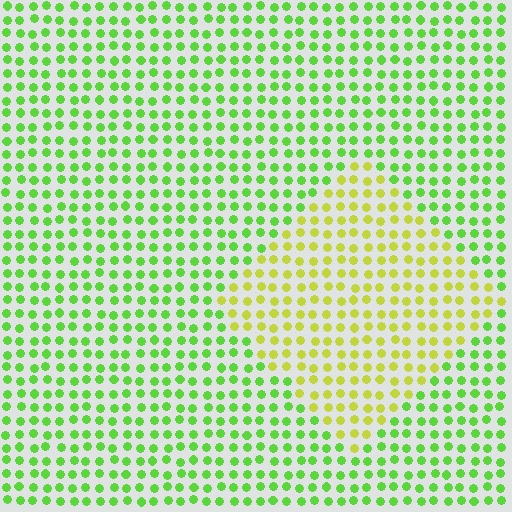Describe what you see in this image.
The image is filled with small lime elements in a uniform arrangement. A diamond-shaped region is visible where the elements are tinted to a slightly different hue, forming a subtle color boundary.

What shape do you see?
I see a diamond.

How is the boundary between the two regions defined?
The boundary is defined purely by a slight shift in hue (about 39 degrees). Spacing, size, and orientation are identical on both sides.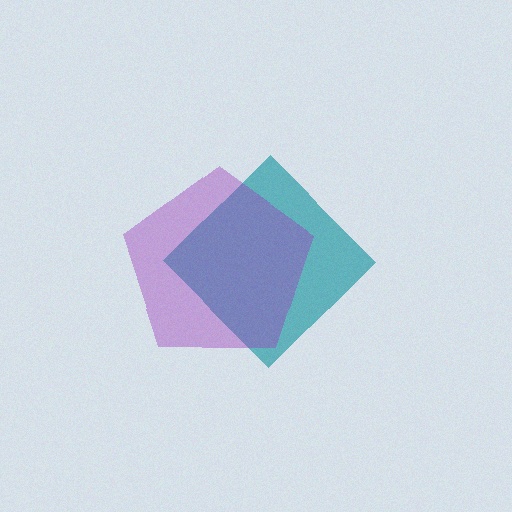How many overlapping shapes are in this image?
There are 2 overlapping shapes in the image.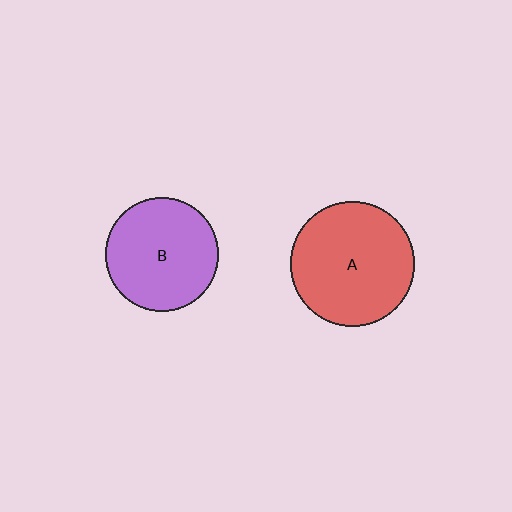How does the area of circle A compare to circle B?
Approximately 1.2 times.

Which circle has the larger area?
Circle A (red).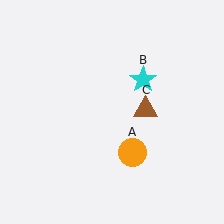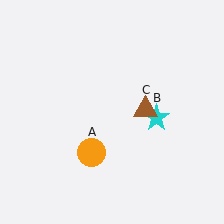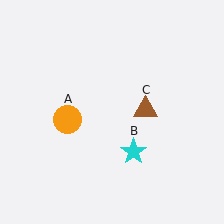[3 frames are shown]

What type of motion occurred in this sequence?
The orange circle (object A), cyan star (object B) rotated clockwise around the center of the scene.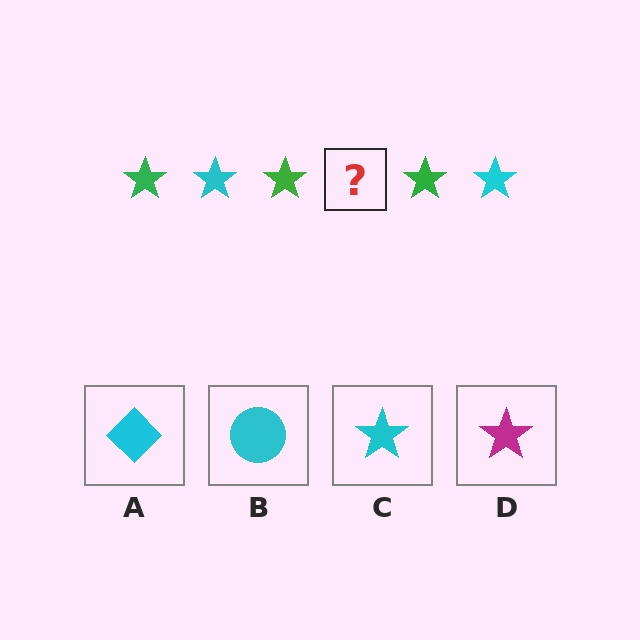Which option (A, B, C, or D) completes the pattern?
C.